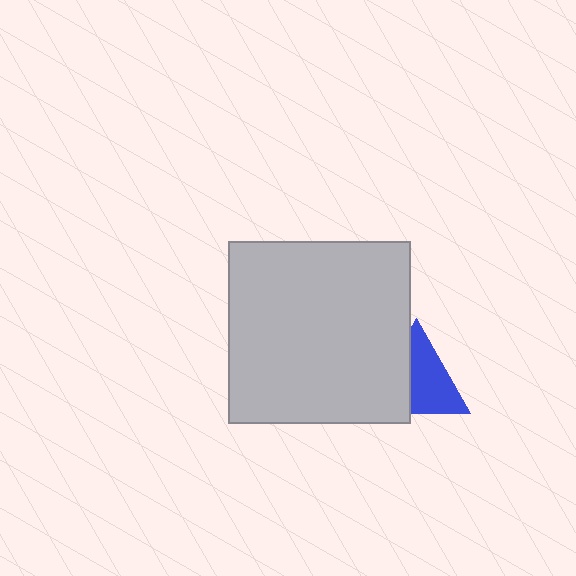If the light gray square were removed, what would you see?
You would see the complete blue triangle.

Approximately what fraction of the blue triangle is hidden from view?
Roughly 42% of the blue triangle is hidden behind the light gray square.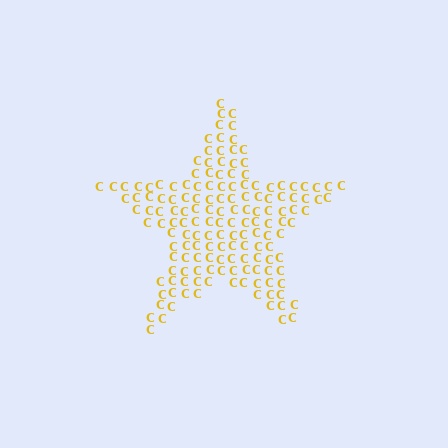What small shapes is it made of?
It is made of small letter C's.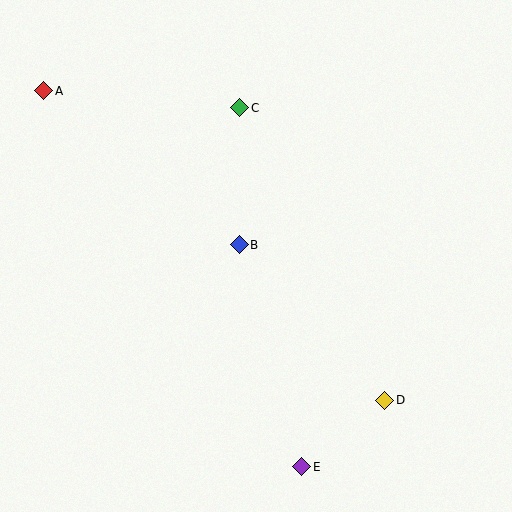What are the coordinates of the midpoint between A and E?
The midpoint between A and E is at (173, 279).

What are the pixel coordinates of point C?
Point C is at (240, 108).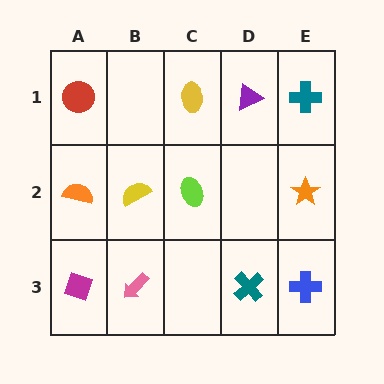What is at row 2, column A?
An orange semicircle.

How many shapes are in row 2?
4 shapes.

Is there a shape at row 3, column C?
No, that cell is empty.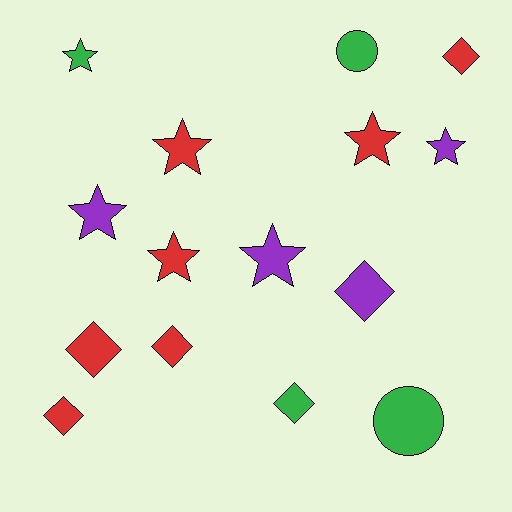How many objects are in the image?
There are 15 objects.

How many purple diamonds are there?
There is 1 purple diamond.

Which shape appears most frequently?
Star, with 7 objects.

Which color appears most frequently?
Red, with 7 objects.